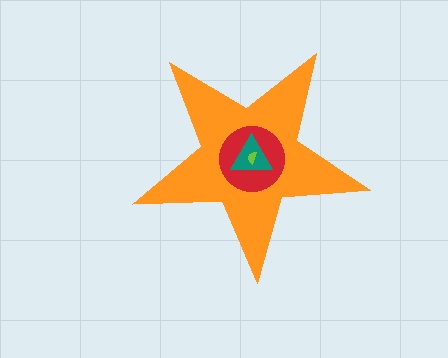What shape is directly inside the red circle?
The teal triangle.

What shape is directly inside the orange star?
The red circle.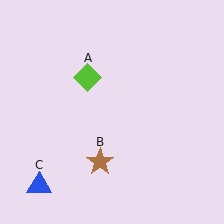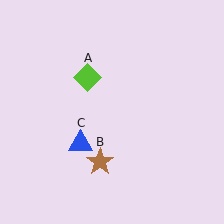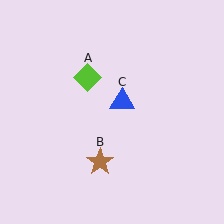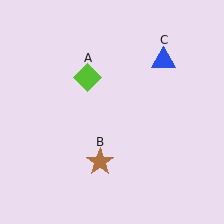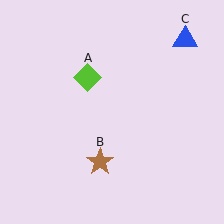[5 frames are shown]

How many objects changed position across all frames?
1 object changed position: blue triangle (object C).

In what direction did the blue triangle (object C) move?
The blue triangle (object C) moved up and to the right.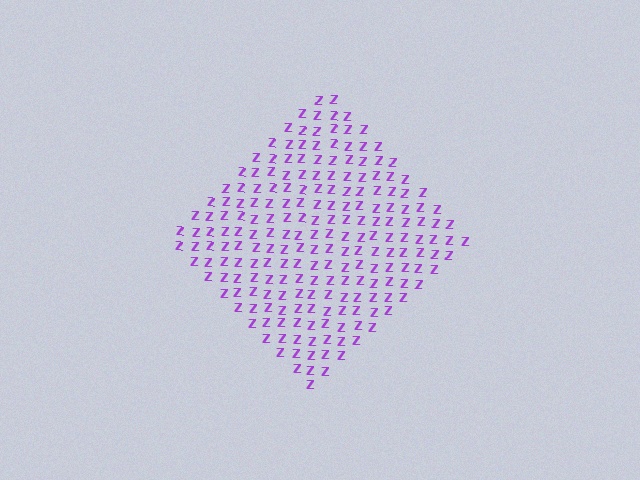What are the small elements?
The small elements are letter Z's.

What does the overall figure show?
The overall figure shows a diamond.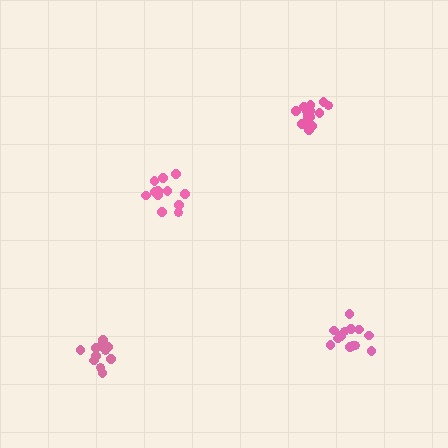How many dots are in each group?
Group 1: 14 dots, Group 2: 12 dots, Group 3: 13 dots, Group 4: 12 dots (51 total).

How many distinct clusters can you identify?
There are 4 distinct clusters.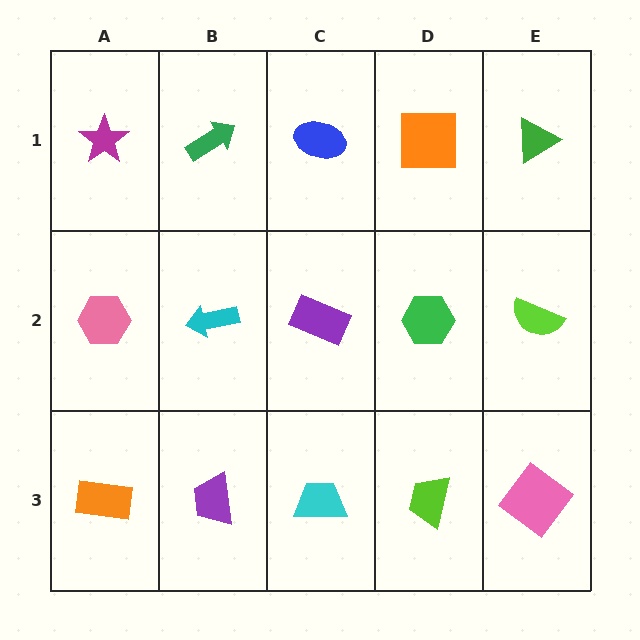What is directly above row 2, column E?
A green triangle.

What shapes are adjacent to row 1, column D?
A green hexagon (row 2, column D), a blue ellipse (row 1, column C), a green triangle (row 1, column E).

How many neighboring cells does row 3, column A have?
2.